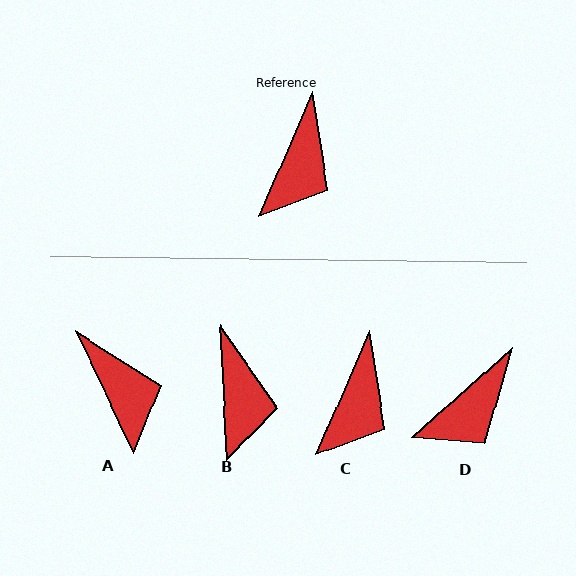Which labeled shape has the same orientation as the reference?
C.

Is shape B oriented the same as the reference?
No, it is off by about 26 degrees.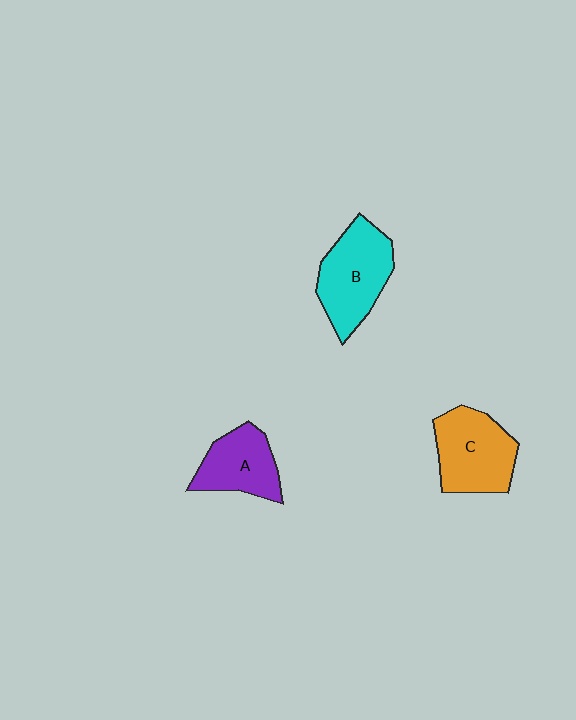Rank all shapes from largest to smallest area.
From largest to smallest: B (cyan), C (orange), A (purple).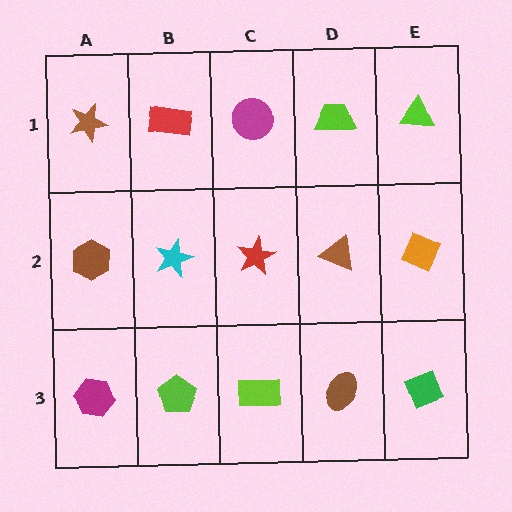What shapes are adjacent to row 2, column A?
A brown star (row 1, column A), a magenta hexagon (row 3, column A), a cyan star (row 2, column B).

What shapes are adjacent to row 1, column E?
An orange diamond (row 2, column E), a lime trapezoid (row 1, column D).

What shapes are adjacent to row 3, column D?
A brown triangle (row 2, column D), a lime rectangle (row 3, column C), a green diamond (row 3, column E).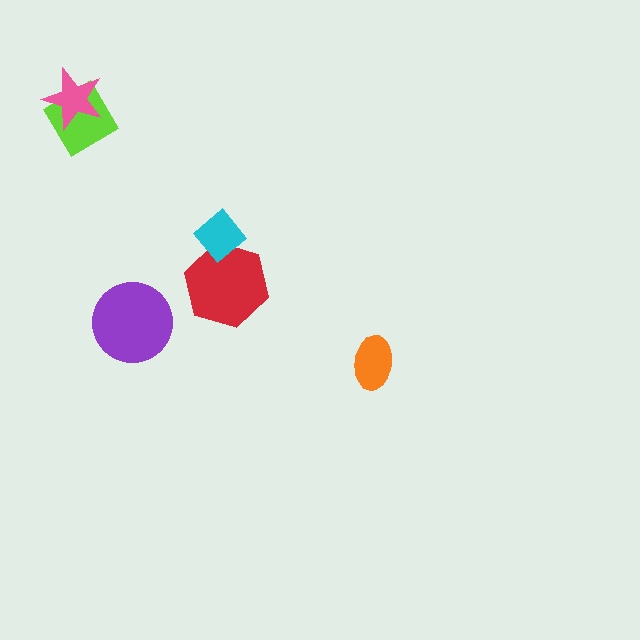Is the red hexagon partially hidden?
Yes, it is partially covered by another shape.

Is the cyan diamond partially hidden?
No, no other shape covers it.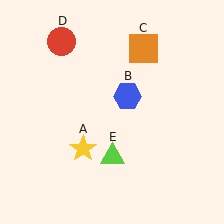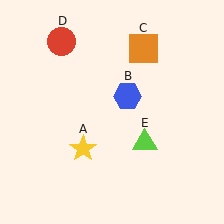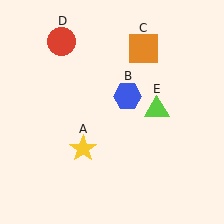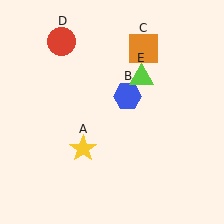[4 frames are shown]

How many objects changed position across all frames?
1 object changed position: lime triangle (object E).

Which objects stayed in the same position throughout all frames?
Yellow star (object A) and blue hexagon (object B) and orange square (object C) and red circle (object D) remained stationary.